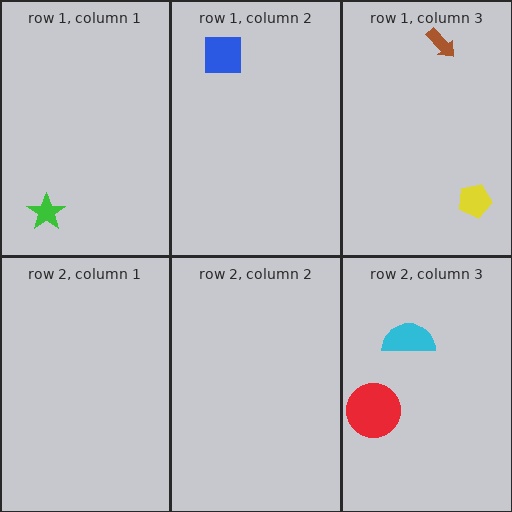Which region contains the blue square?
The row 1, column 2 region.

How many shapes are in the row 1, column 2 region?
1.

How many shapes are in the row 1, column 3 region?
2.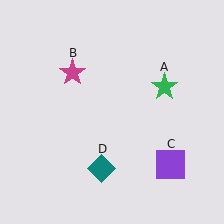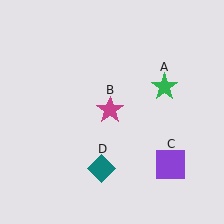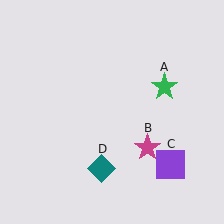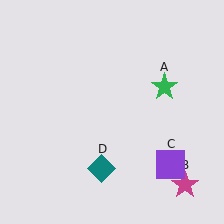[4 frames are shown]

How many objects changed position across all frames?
1 object changed position: magenta star (object B).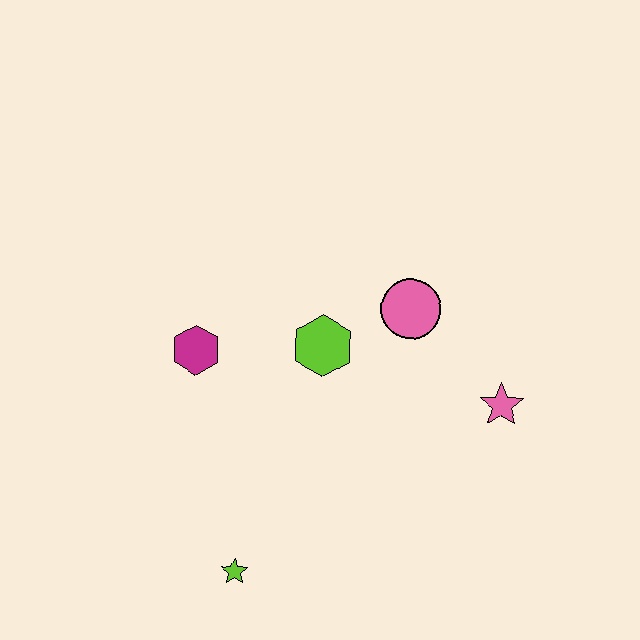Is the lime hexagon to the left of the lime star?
No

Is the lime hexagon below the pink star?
No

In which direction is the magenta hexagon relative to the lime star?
The magenta hexagon is above the lime star.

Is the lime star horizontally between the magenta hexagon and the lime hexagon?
Yes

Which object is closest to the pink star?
The pink circle is closest to the pink star.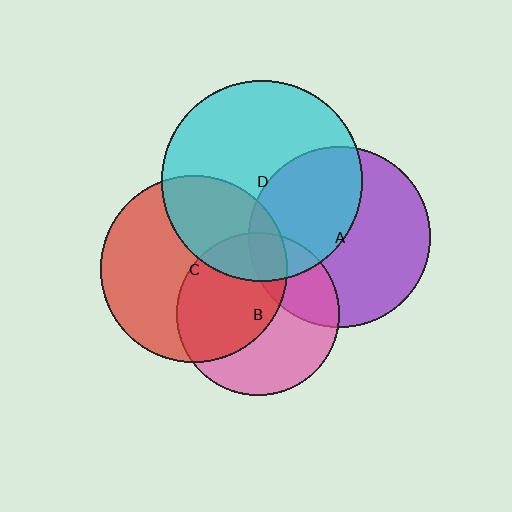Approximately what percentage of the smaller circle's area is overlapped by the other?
Approximately 45%.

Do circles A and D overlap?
Yes.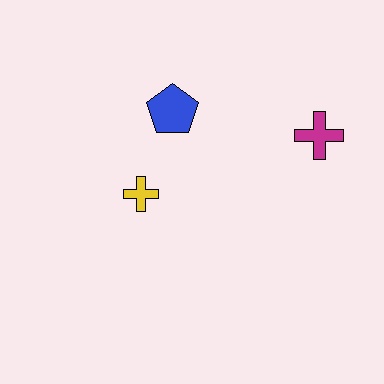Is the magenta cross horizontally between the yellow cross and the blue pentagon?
No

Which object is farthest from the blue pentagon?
The magenta cross is farthest from the blue pentagon.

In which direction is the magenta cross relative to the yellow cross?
The magenta cross is to the right of the yellow cross.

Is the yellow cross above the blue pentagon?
No